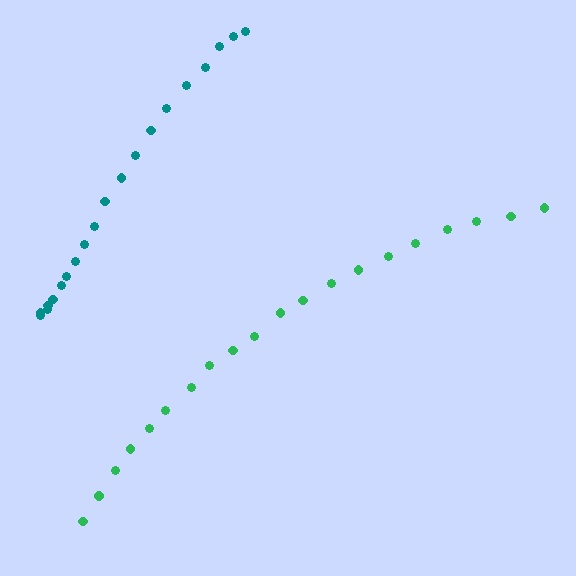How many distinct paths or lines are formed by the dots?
There are 2 distinct paths.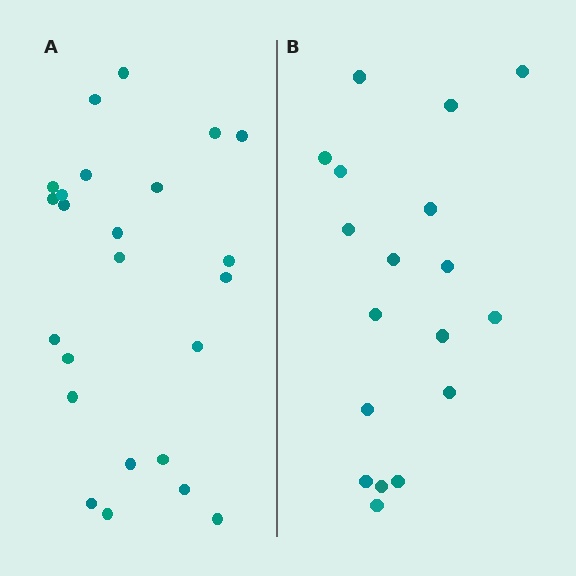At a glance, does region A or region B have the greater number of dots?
Region A (the left region) has more dots.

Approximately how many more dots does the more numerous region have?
Region A has about 6 more dots than region B.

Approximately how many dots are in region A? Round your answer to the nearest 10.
About 20 dots. (The exact count is 24, which rounds to 20.)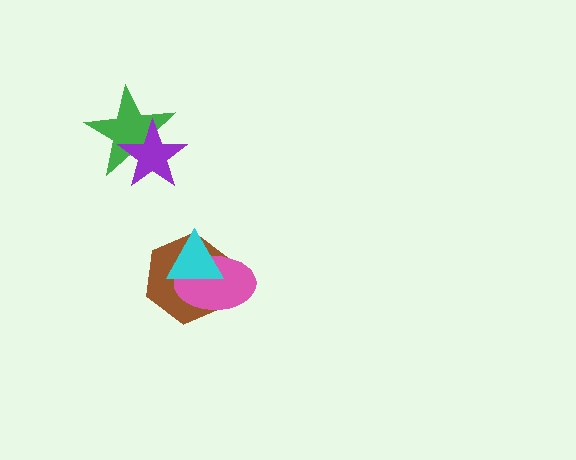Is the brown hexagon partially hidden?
Yes, it is partially covered by another shape.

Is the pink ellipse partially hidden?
Yes, it is partially covered by another shape.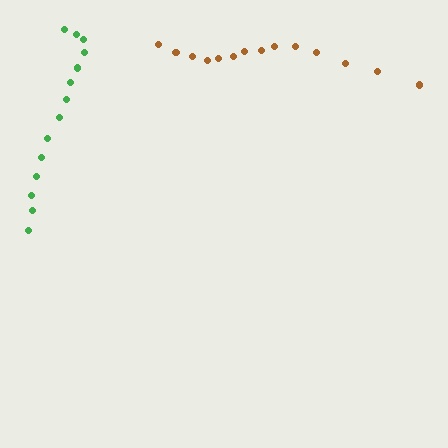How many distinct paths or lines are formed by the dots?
There are 2 distinct paths.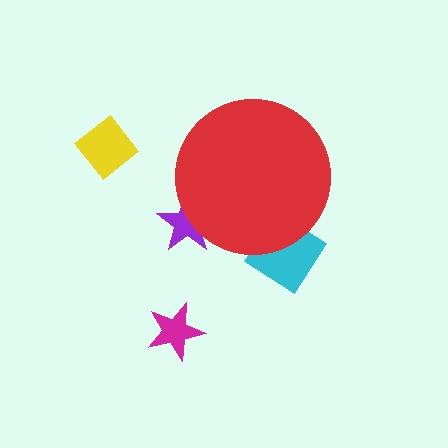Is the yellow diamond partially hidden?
No, the yellow diamond is fully visible.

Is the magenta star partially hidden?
No, the magenta star is fully visible.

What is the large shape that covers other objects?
A red circle.